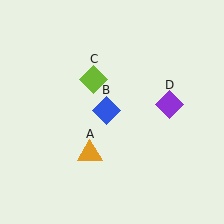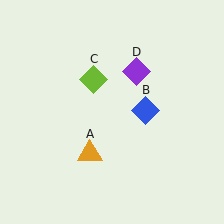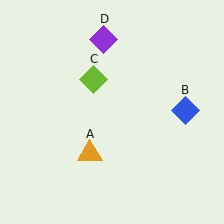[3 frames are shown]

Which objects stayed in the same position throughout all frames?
Orange triangle (object A) and lime diamond (object C) remained stationary.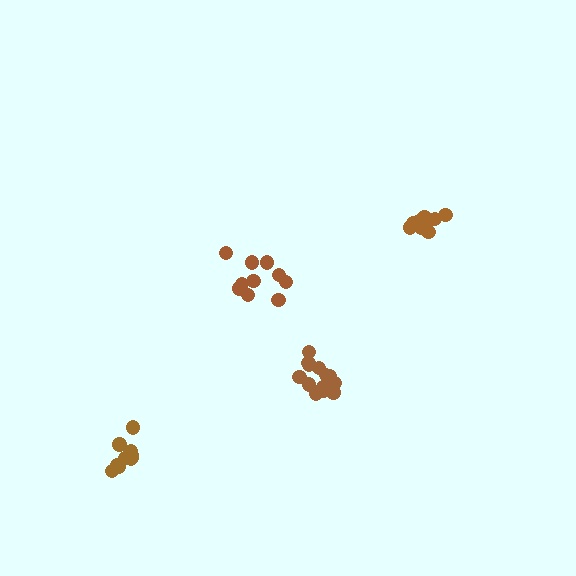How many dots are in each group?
Group 1: 9 dots, Group 2: 13 dots, Group 3: 10 dots, Group 4: 10 dots (42 total).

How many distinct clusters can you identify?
There are 4 distinct clusters.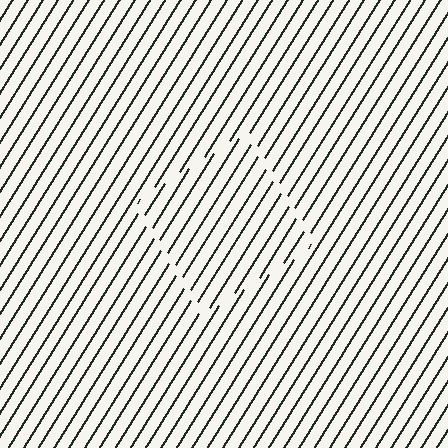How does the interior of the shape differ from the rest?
The interior of the shape contains the same grating, shifted by half a period — the contour is defined by the phase discontinuity where line-ends from the inner and outer gratings abut.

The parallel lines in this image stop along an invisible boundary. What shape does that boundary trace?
An illusory square. The interior of the shape contains the same grating, shifted by half a period — the contour is defined by the phase discontinuity where line-ends from the inner and outer gratings abut.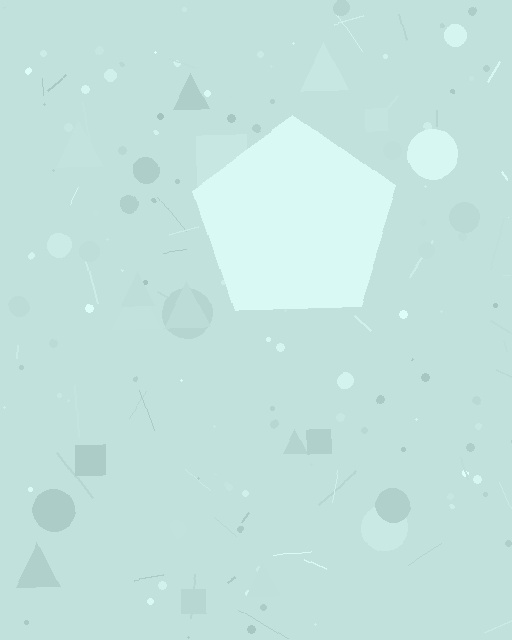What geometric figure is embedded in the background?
A pentagon is embedded in the background.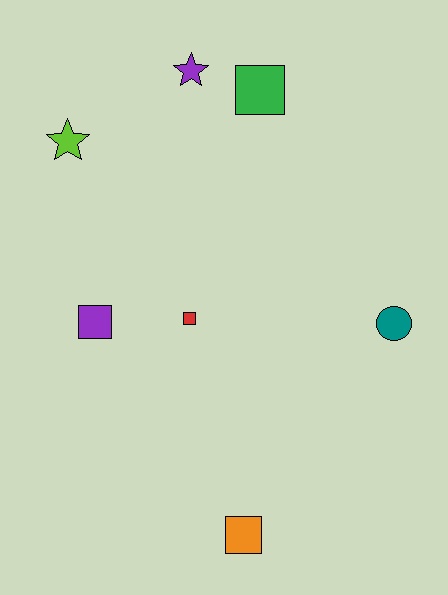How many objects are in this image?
There are 7 objects.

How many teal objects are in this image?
There is 1 teal object.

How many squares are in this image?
There are 4 squares.